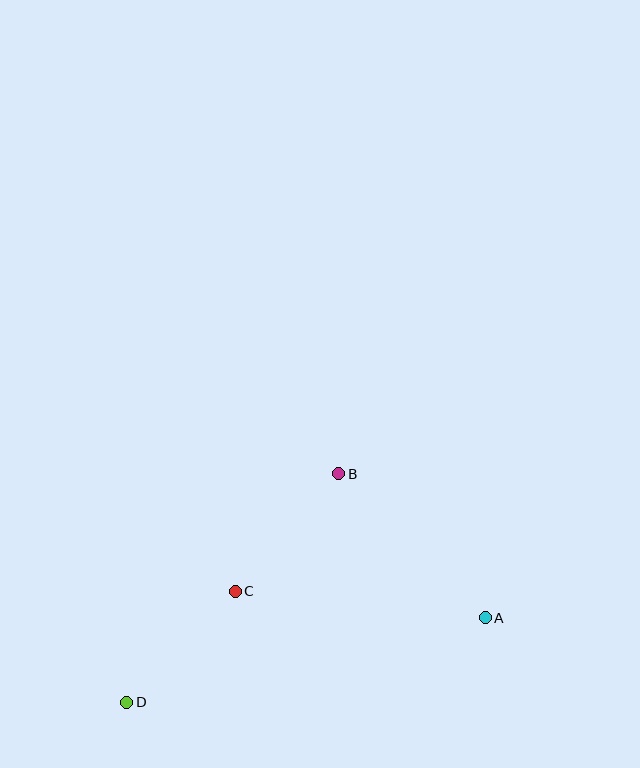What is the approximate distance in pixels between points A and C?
The distance between A and C is approximately 252 pixels.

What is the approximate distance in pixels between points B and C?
The distance between B and C is approximately 157 pixels.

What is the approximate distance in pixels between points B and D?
The distance between B and D is approximately 312 pixels.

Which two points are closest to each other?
Points C and D are closest to each other.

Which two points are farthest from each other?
Points A and D are farthest from each other.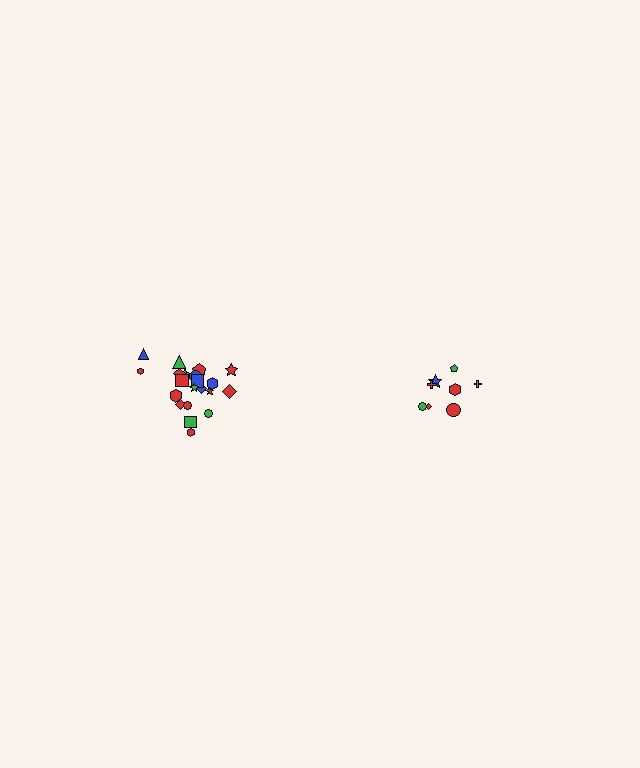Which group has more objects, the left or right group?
The left group.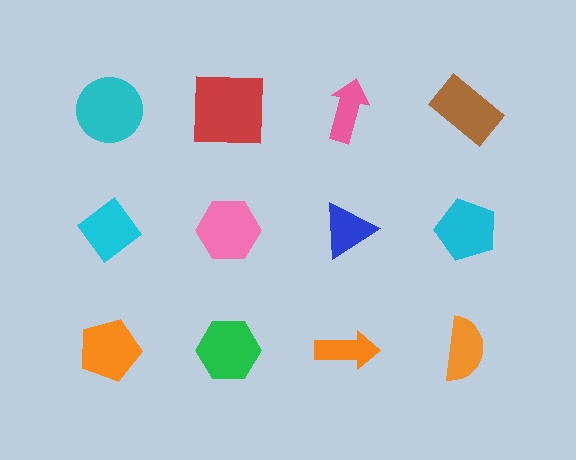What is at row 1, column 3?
A pink arrow.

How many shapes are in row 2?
4 shapes.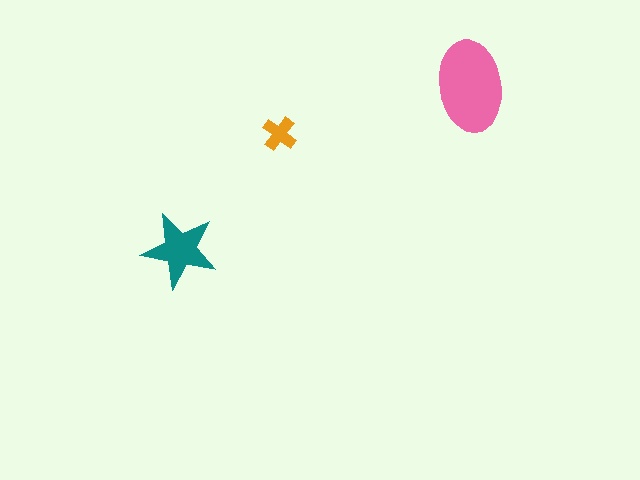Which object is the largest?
The pink ellipse.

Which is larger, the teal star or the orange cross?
The teal star.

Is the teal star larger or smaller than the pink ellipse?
Smaller.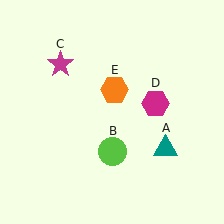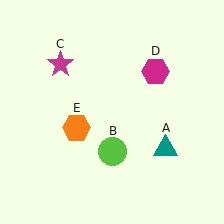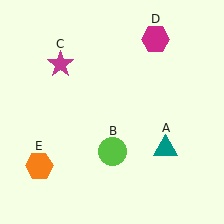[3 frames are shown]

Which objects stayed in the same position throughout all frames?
Teal triangle (object A) and lime circle (object B) and magenta star (object C) remained stationary.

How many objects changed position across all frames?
2 objects changed position: magenta hexagon (object D), orange hexagon (object E).